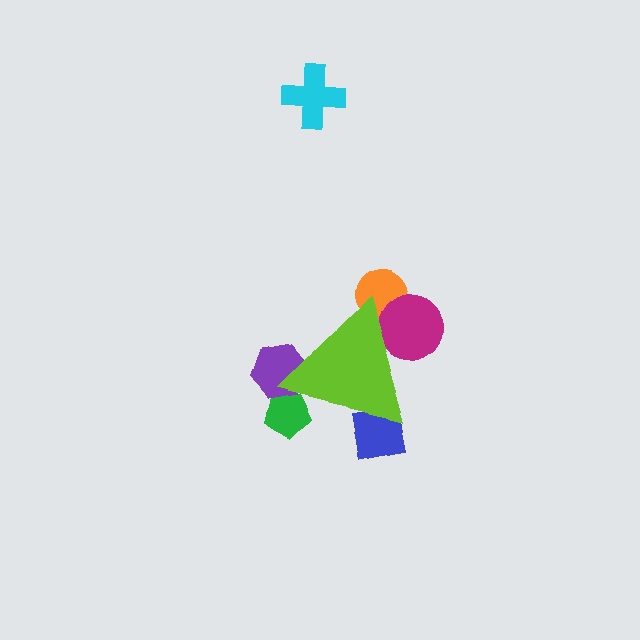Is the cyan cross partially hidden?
No, the cyan cross is fully visible.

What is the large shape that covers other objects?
A lime triangle.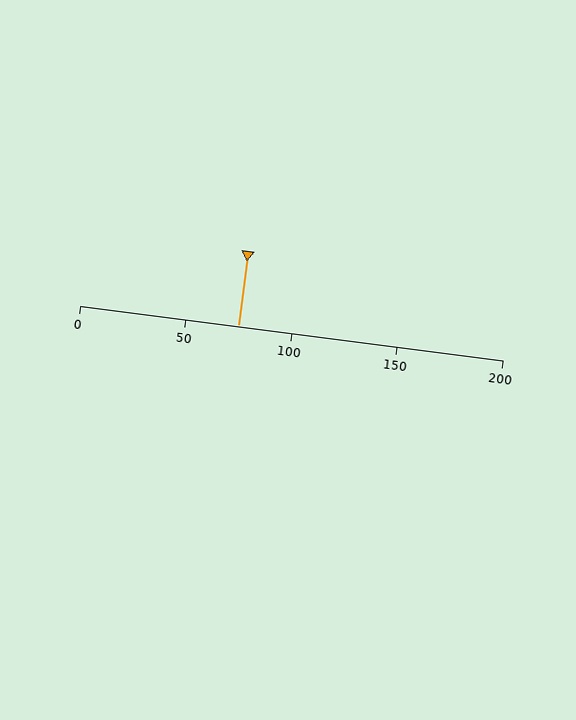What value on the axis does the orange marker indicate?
The marker indicates approximately 75.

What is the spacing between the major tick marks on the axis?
The major ticks are spaced 50 apart.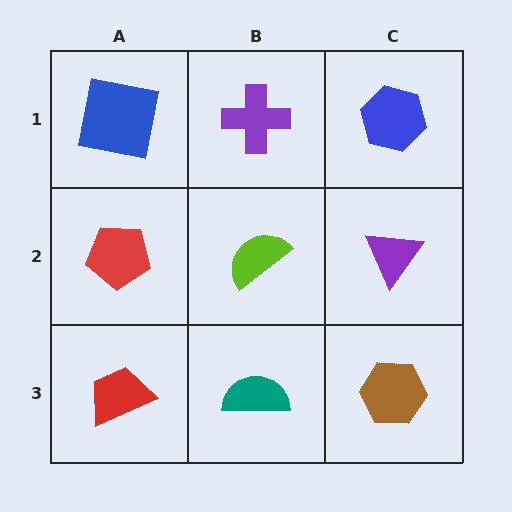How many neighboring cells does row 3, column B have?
3.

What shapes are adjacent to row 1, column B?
A lime semicircle (row 2, column B), a blue square (row 1, column A), a blue hexagon (row 1, column C).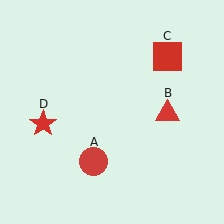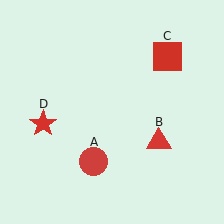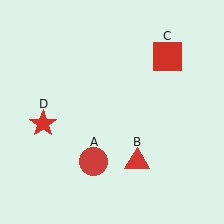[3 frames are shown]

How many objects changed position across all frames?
1 object changed position: red triangle (object B).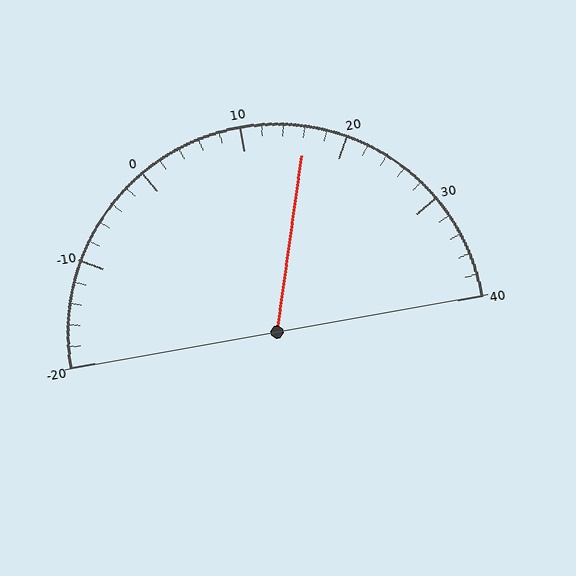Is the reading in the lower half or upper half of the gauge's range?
The reading is in the upper half of the range (-20 to 40).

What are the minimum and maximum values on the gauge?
The gauge ranges from -20 to 40.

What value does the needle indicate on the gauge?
The needle indicates approximately 16.